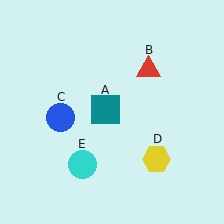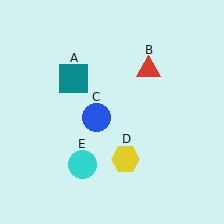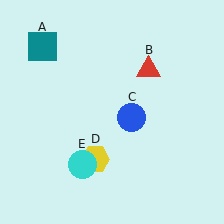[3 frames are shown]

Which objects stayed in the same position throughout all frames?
Red triangle (object B) and cyan circle (object E) remained stationary.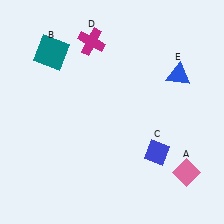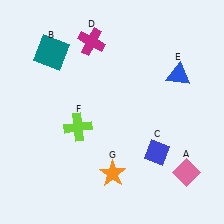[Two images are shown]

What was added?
A lime cross (F), an orange star (G) were added in Image 2.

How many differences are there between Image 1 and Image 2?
There are 2 differences between the two images.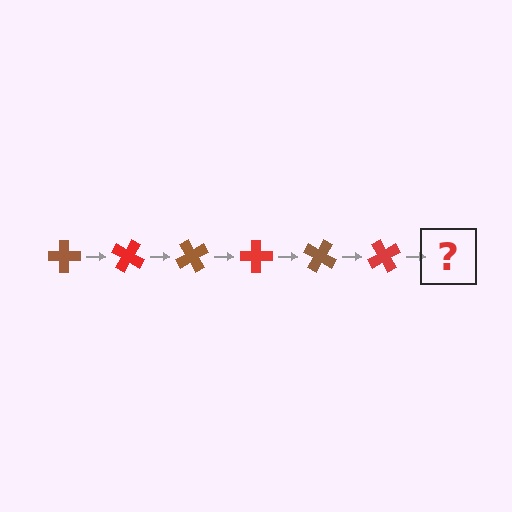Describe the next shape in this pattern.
It should be a brown cross, rotated 180 degrees from the start.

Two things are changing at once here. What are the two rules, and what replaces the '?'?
The two rules are that it rotates 30 degrees each step and the color cycles through brown and red. The '?' should be a brown cross, rotated 180 degrees from the start.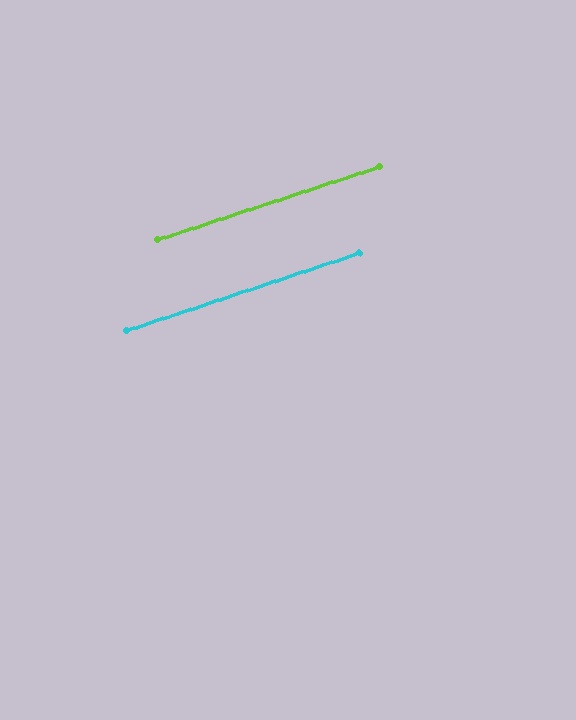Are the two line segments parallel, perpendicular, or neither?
Parallel — their directions differ by only 0.3°.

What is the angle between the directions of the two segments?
Approximately 0 degrees.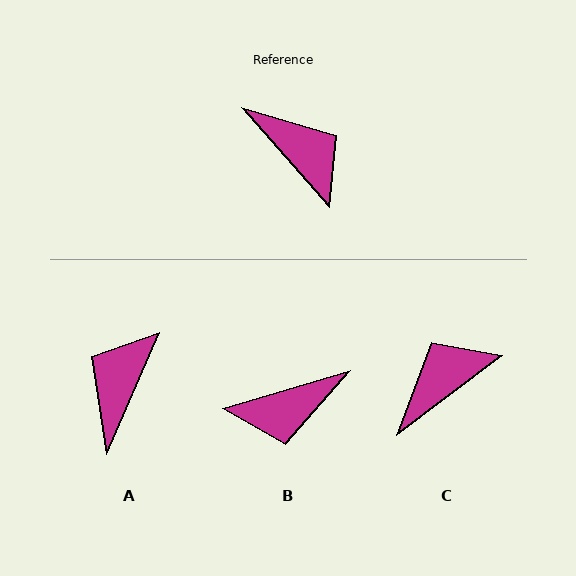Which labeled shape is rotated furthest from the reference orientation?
A, about 115 degrees away.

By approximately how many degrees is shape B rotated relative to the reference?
Approximately 114 degrees clockwise.